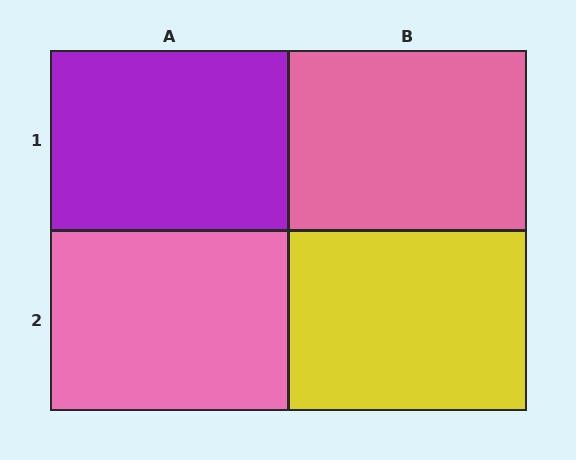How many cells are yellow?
1 cell is yellow.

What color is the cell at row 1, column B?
Pink.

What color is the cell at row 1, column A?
Purple.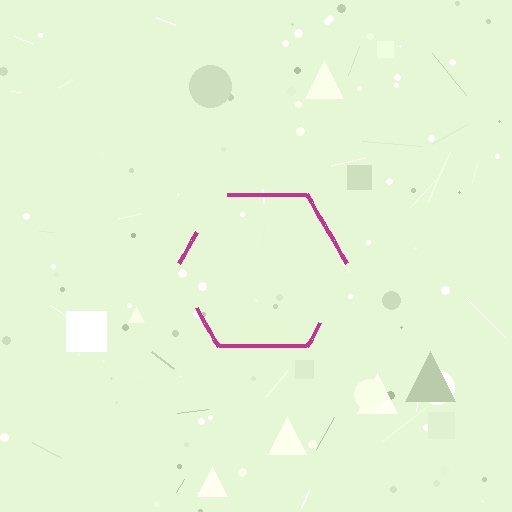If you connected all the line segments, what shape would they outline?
They would outline a hexagon.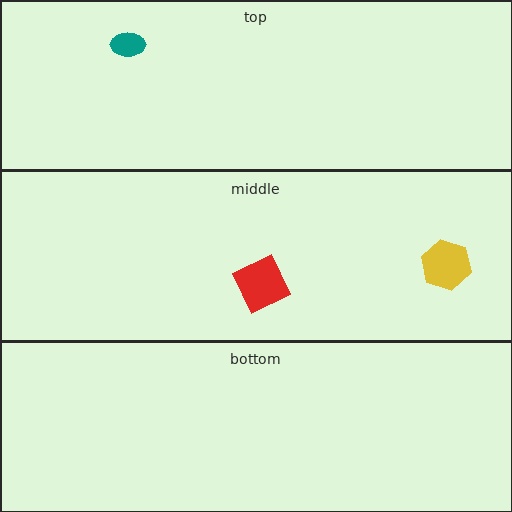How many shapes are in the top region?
1.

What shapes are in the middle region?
The red square, the yellow hexagon.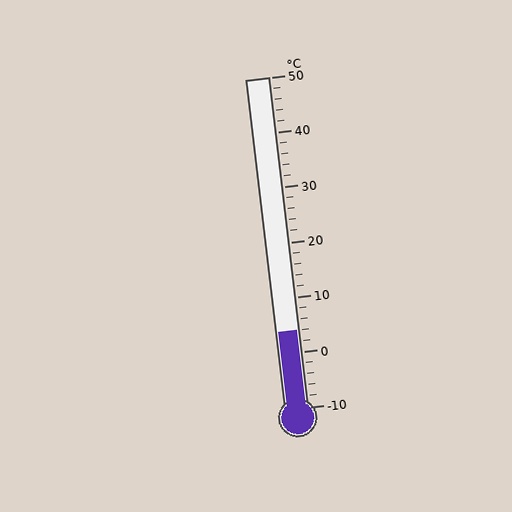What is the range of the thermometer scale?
The thermometer scale ranges from -10°C to 50°C.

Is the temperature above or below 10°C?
The temperature is below 10°C.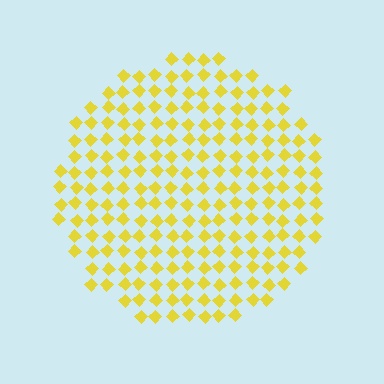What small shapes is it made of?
It is made of small diamonds.